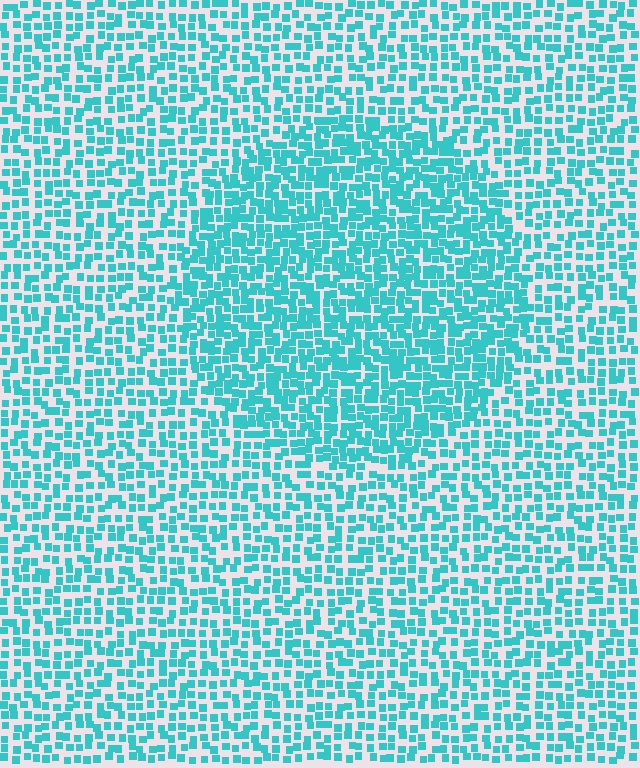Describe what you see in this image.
The image contains small cyan elements arranged at two different densities. A circle-shaped region is visible where the elements are more densely packed than the surrounding area.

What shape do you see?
I see a circle.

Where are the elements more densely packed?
The elements are more densely packed inside the circle boundary.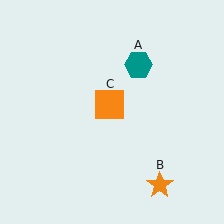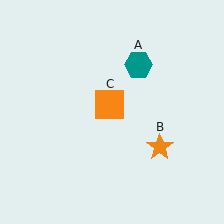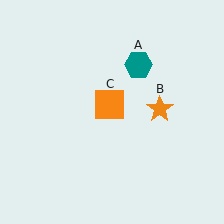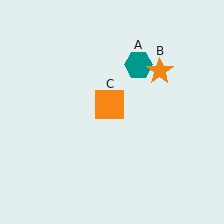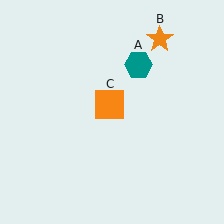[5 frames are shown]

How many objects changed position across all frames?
1 object changed position: orange star (object B).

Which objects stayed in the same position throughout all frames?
Teal hexagon (object A) and orange square (object C) remained stationary.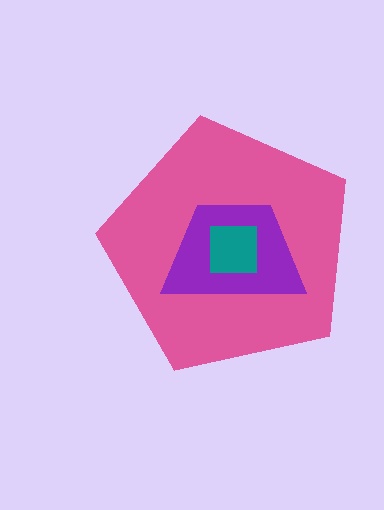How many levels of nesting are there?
3.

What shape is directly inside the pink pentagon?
The purple trapezoid.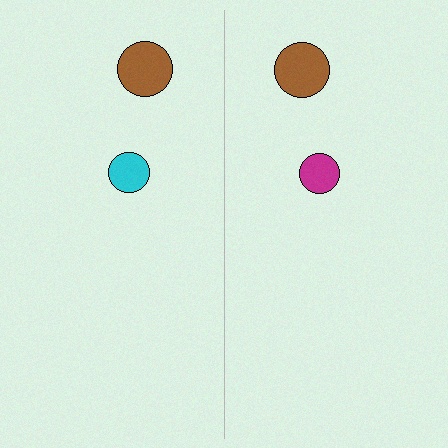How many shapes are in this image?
There are 4 shapes in this image.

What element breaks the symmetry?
The magenta circle on the right side breaks the symmetry — its mirror counterpart is cyan.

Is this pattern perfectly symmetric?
No, the pattern is not perfectly symmetric. The magenta circle on the right side breaks the symmetry — its mirror counterpart is cyan.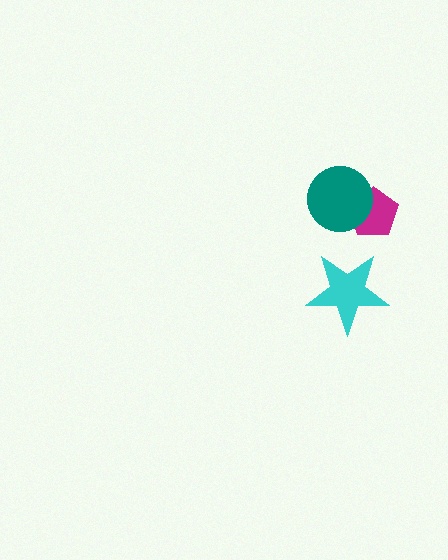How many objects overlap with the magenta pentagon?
1 object overlaps with the magenta pentagon.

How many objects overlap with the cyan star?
0 objects overlap with the cyan star.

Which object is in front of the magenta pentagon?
The teal circle is in front of the magenta pentagon.